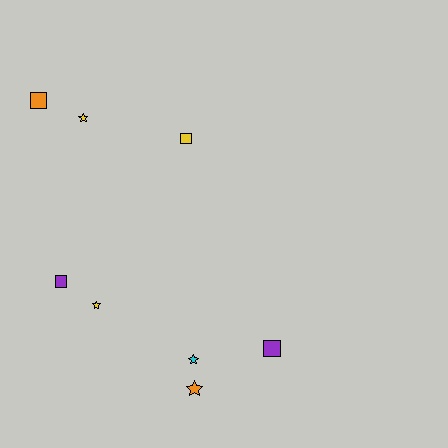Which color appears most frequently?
Yellow, with 3 objects.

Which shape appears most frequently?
Square, with 4 objects.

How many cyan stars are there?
There is 1 cyan star.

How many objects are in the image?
There are 8 objects.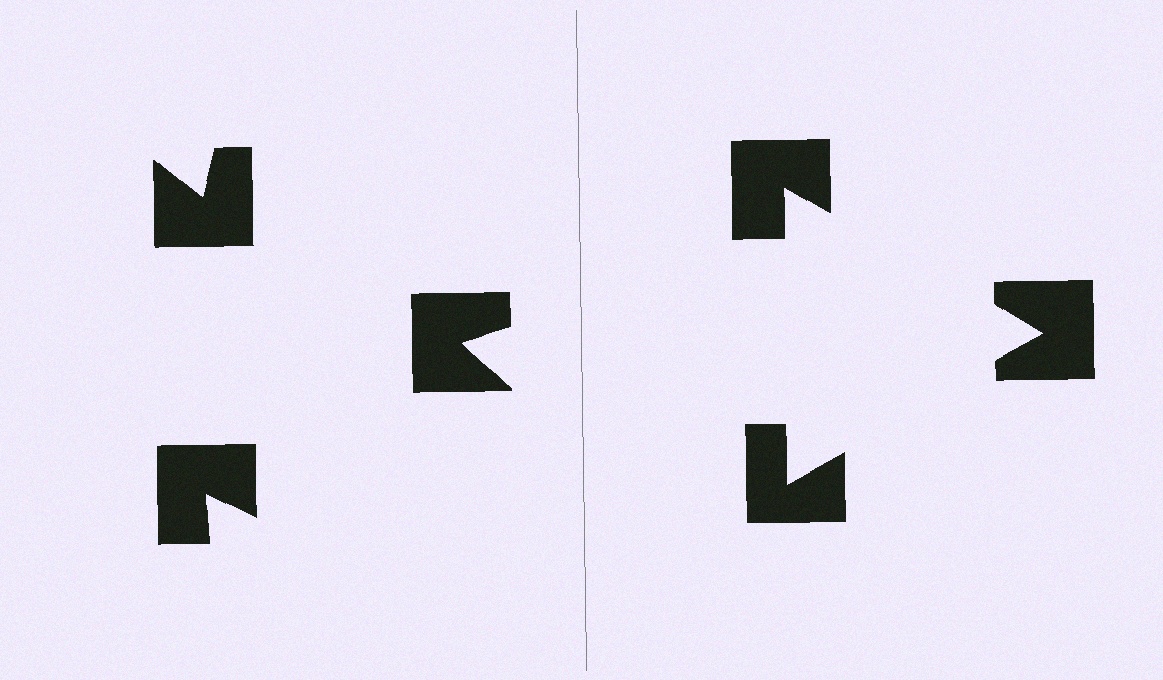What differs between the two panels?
The notched squares are positioned identically on both sides; only the wedge orientations differ. On the right they align to a triangle; on the left they are misaligned.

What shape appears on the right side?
An illusory triangle.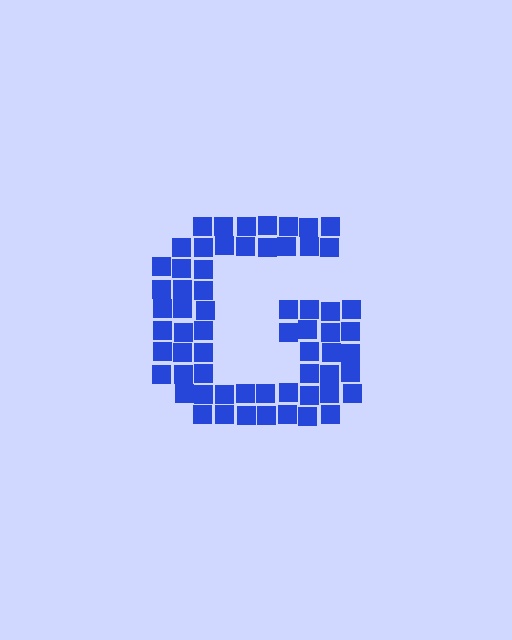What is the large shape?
The large shape is the letter G.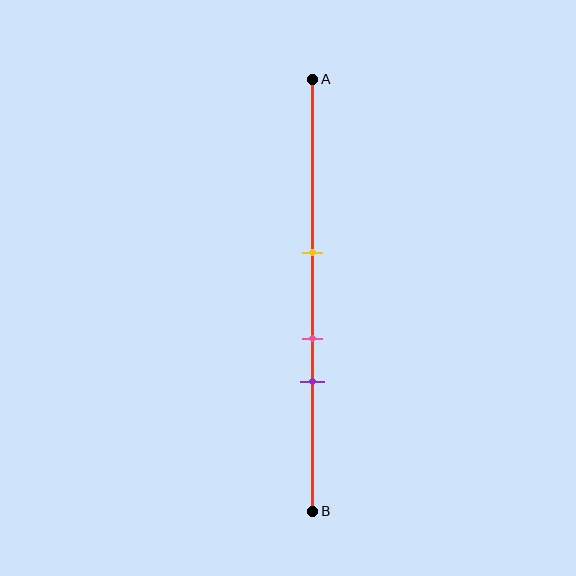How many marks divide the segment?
There are 3 marks dividing the segment.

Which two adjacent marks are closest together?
The pink and purple marks are the closest adjacent pair.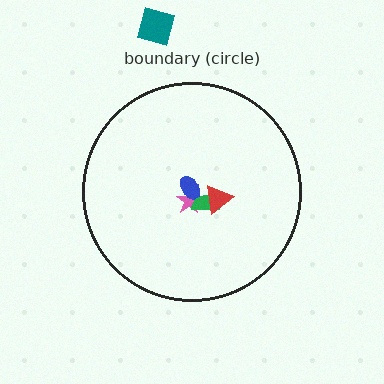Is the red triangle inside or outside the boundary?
Inside.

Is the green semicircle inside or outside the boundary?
Inside.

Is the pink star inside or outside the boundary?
Inside.